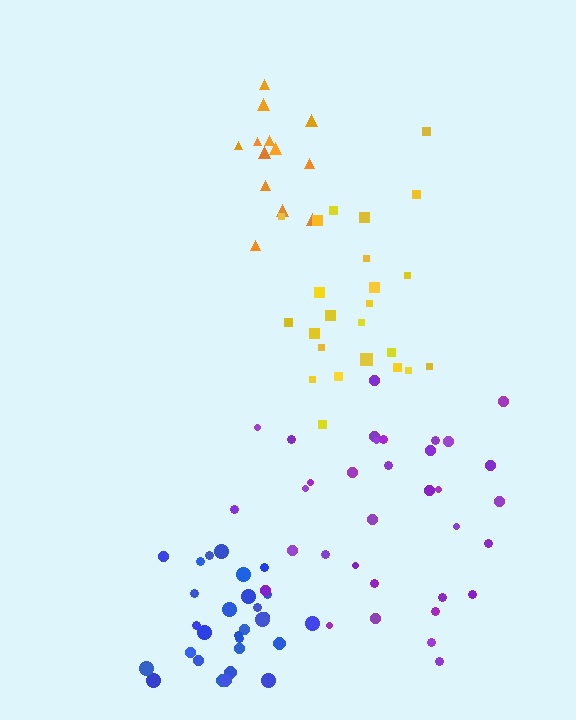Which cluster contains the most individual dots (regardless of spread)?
Purple (34).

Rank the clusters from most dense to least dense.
blue, orange, purple, yellow.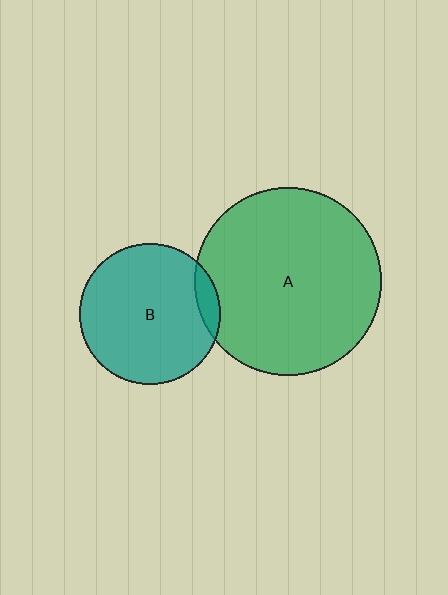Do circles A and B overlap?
Yes.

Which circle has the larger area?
Circle A (green).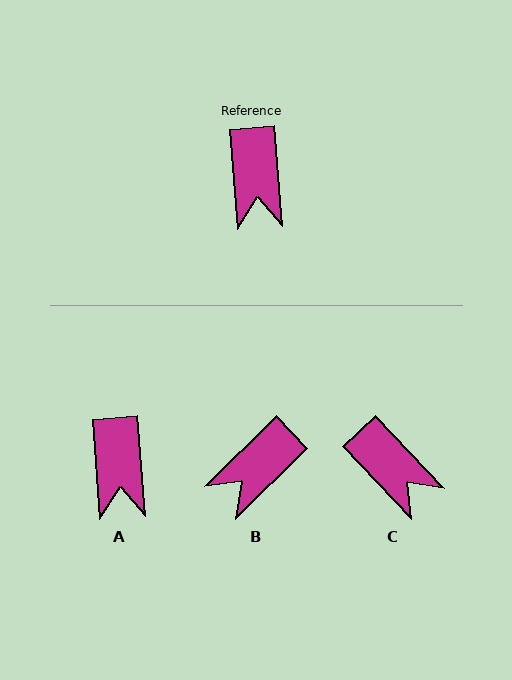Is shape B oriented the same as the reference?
No, it is off by about 50 degrees.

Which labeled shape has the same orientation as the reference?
A.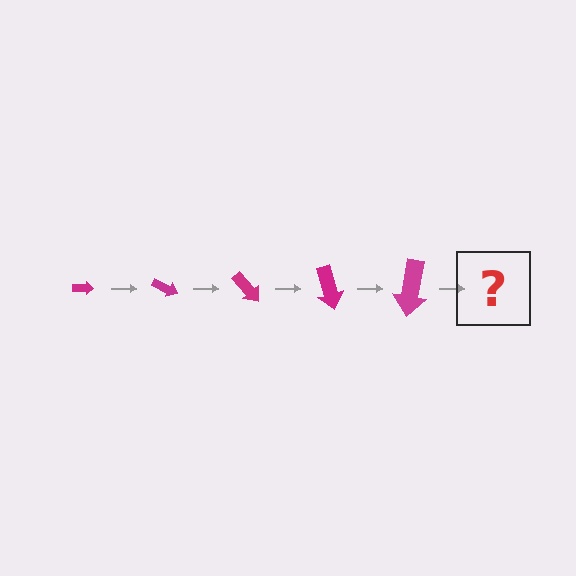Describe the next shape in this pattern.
It should be an arrow, larger than the previous one and rotated 125 degrees from the start.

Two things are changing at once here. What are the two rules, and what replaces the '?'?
The two rules are that the arrow grows larger each step and it rotates 25 degrees each step. The '?' should be an arrow, larger than the previous one and rotated 125 degrees from the start.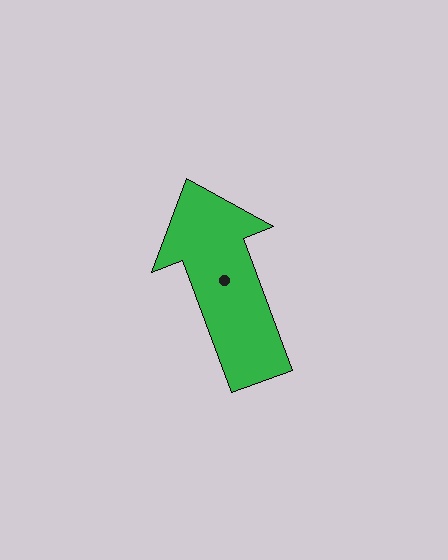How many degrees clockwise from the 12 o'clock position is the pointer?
Approximately 340 degrees.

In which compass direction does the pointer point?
North.